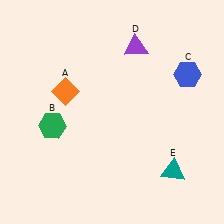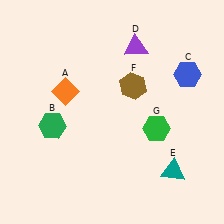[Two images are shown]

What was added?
A brown hexagon (F), a green hexagon (G) were added in Image 2.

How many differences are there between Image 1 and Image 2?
There are 2 differences between the two images.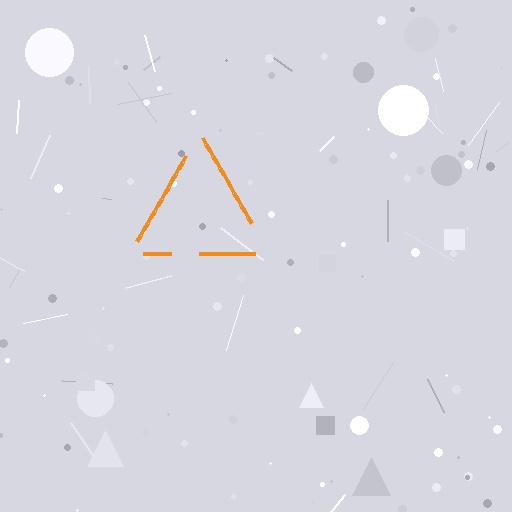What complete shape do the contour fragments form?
The contour fragments form a triangle.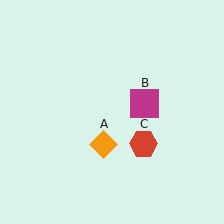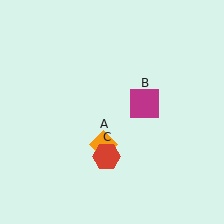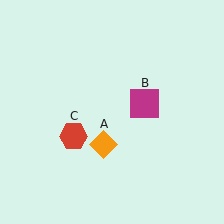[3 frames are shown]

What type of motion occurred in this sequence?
The red hexagon (object C) rotated clockwise around the center of the scene.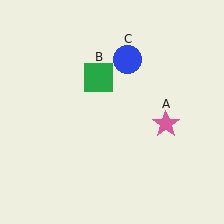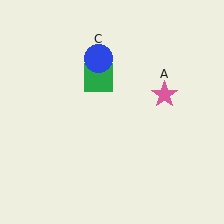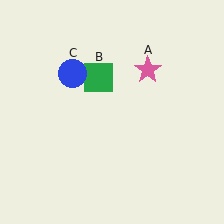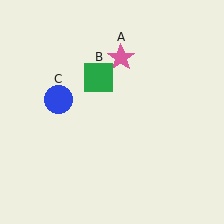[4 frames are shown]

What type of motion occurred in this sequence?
The pink star (object A), blue circle (object C) rotated counterclockwise around the center of the scene.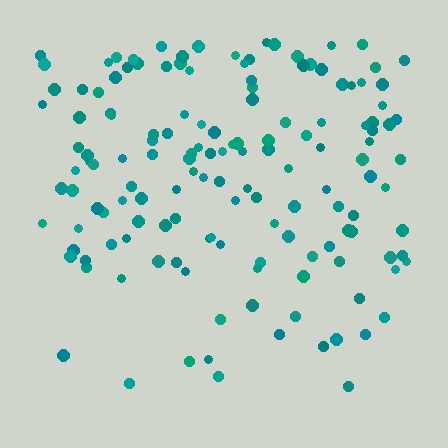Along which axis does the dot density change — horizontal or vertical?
Vertical.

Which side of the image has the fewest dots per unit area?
The bottom.